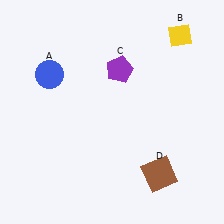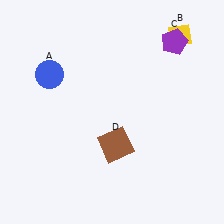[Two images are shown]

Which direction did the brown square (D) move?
The brown square (D) moved left.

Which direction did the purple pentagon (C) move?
The purple pentagon (C) moved right.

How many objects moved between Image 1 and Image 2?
2 objects moved between the two images.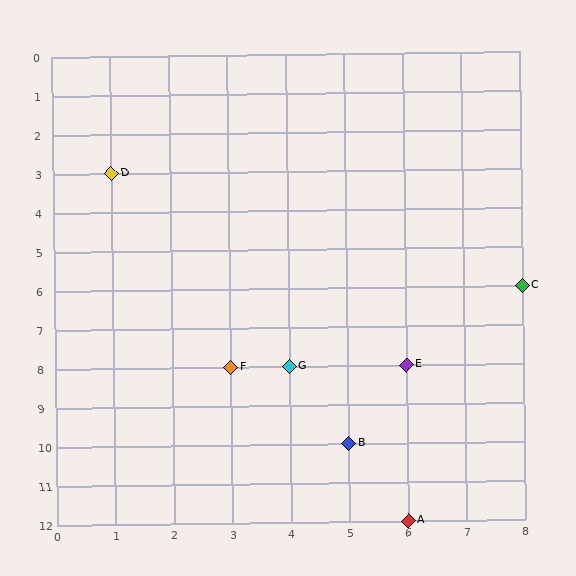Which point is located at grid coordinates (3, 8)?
Point F is at (3, 8).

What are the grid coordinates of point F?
Point F is at grid coordinates (3, 8).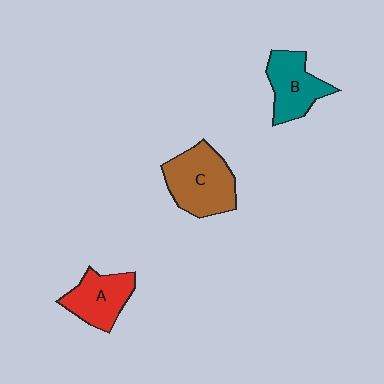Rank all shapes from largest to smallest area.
From largest to smallest: C (brown), B (teal), A (red).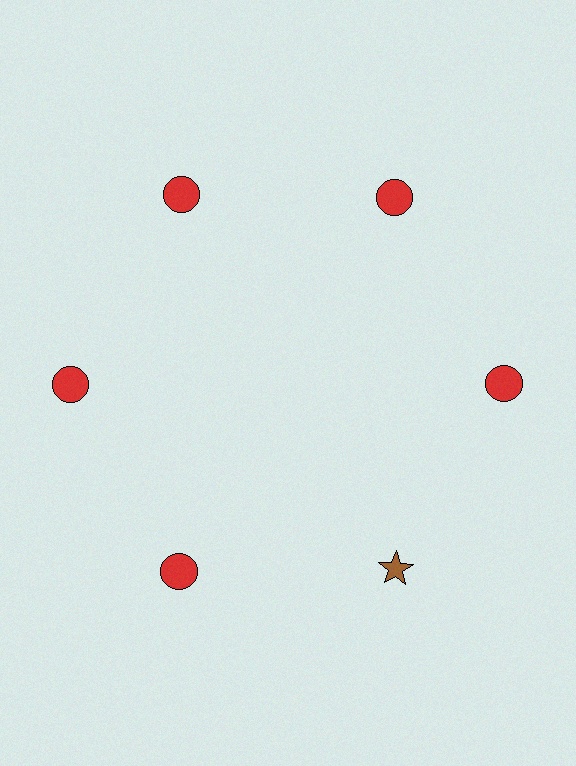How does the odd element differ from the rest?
It differs in both color (brown instead of red) and shape (star instead of circle).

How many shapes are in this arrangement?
There are 6 shapes arranged in a ring pattern.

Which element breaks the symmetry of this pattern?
The brown star at roughly the 5 o'clock position breaks the symmetry. All other shapes are red circles.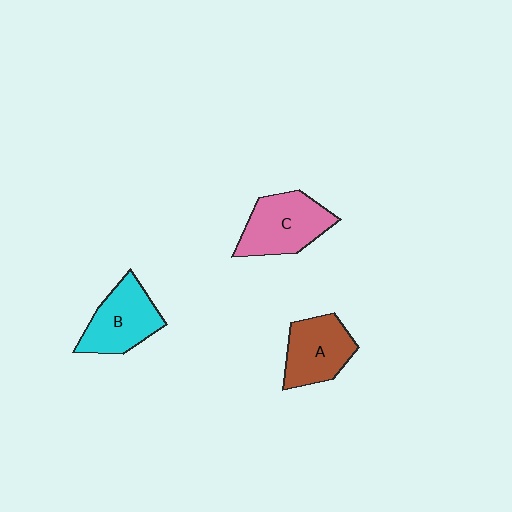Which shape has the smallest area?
Shape A (brown).